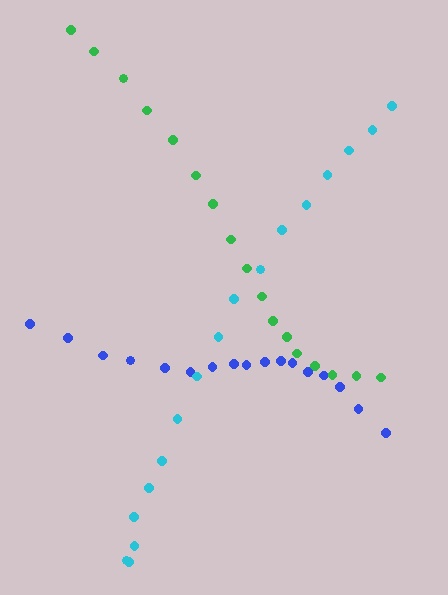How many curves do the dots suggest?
There are 3 distinct paths.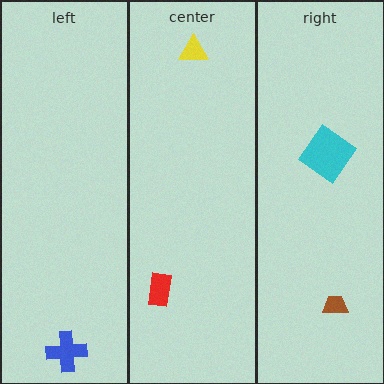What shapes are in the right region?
The brown trapezoid, the cyan diamond.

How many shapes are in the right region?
2.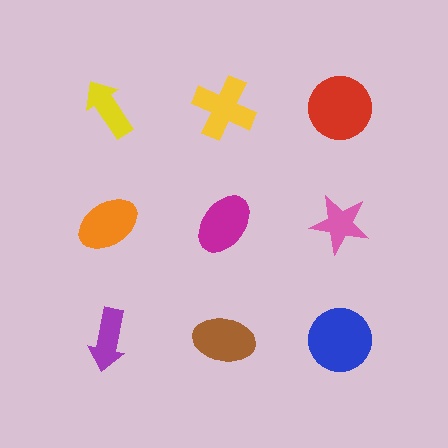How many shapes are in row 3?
3 shapes.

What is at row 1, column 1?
A yellow arrow.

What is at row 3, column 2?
A brown ellipse.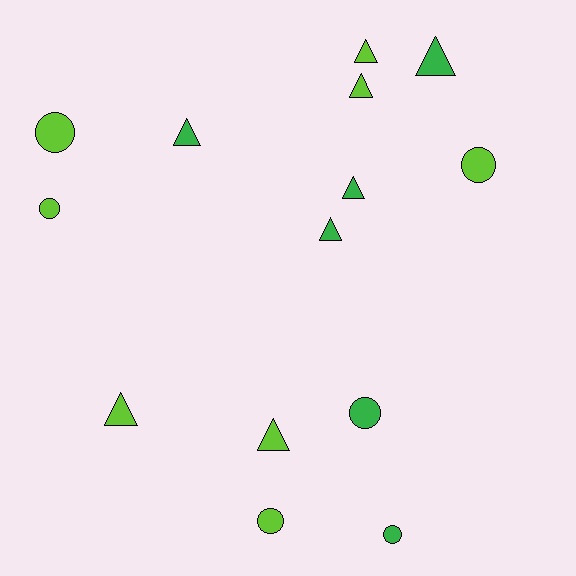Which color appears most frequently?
Lime, with 8 objects.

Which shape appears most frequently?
Triangle, with 8 objects.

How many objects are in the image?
There are 14 objects.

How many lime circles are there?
There are 4 lime circles.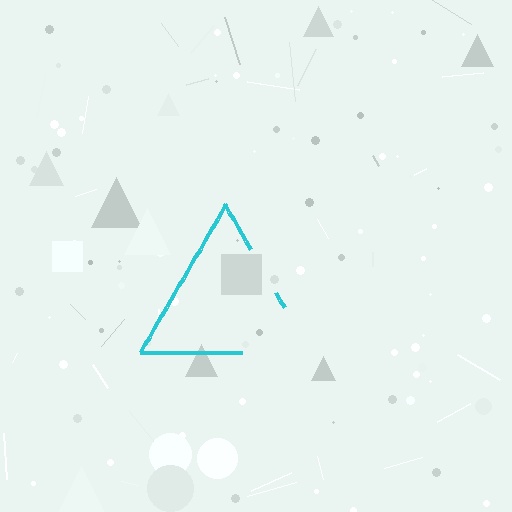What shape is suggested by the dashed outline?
The dashed outline suggests a triangle.